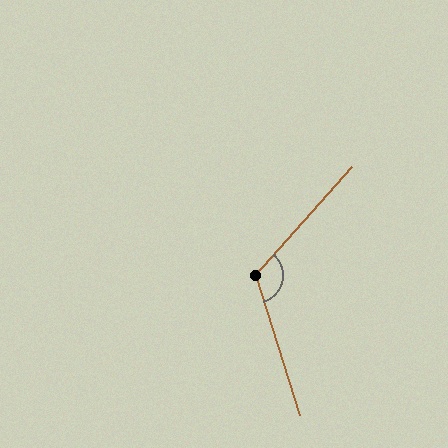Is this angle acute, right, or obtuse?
It is obtuse.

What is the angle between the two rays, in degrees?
Approximately 121 degrees.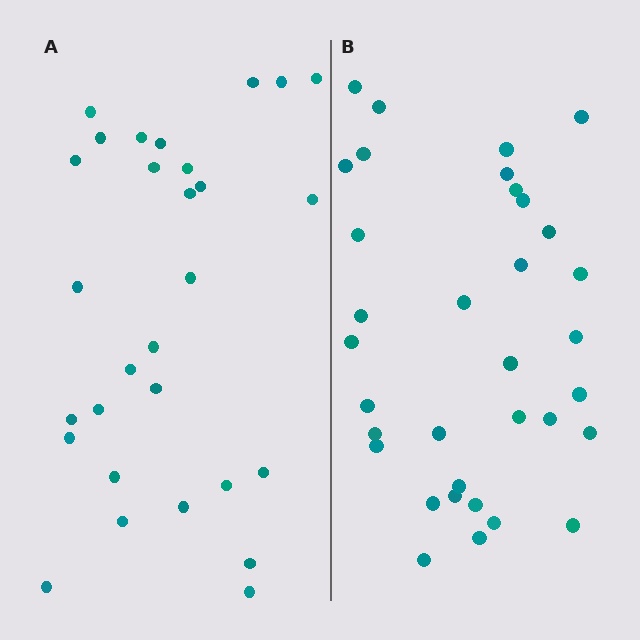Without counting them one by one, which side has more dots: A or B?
Region B (the right region) has more dots.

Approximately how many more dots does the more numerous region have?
Region B has about 5 more dots than region A.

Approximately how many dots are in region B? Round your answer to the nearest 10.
About 30 dots. (The exact count is 34, which rounds to 30.)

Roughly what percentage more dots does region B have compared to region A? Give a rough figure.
About 15% more.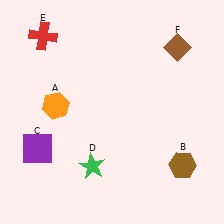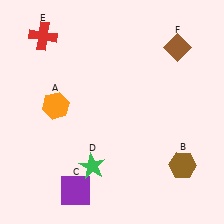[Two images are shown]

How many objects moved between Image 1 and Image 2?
1 object moved between the two images.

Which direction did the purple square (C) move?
The purple square (C) moved down.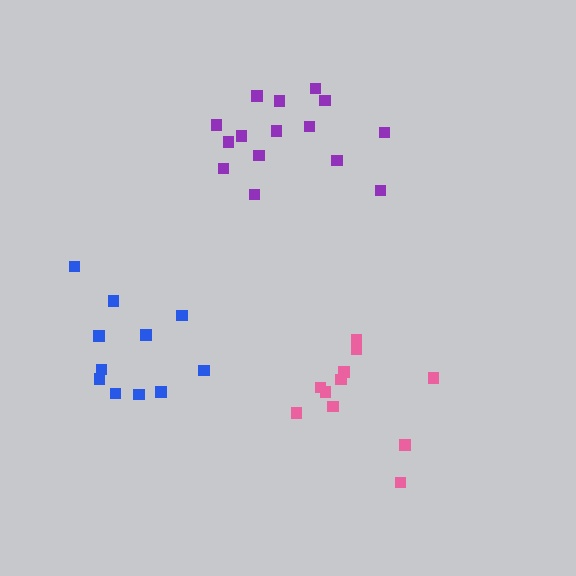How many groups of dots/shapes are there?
There are 3 groups.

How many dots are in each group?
Group 1: 15 dots, Group 2: 11 dots, Group 3: 11 dots (37 total).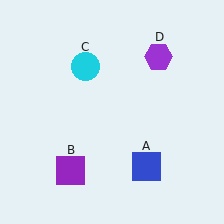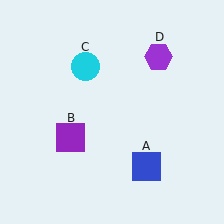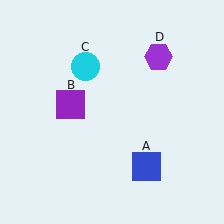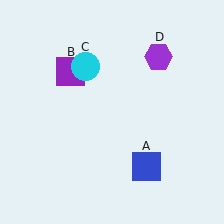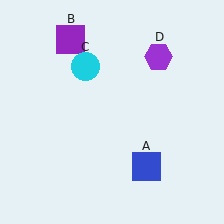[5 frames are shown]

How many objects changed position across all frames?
1 object changed position: purple square (object B).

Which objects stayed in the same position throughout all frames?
Blue square (object A) and cyan circle (object C) and purple hexagon (object D) remained stationary.